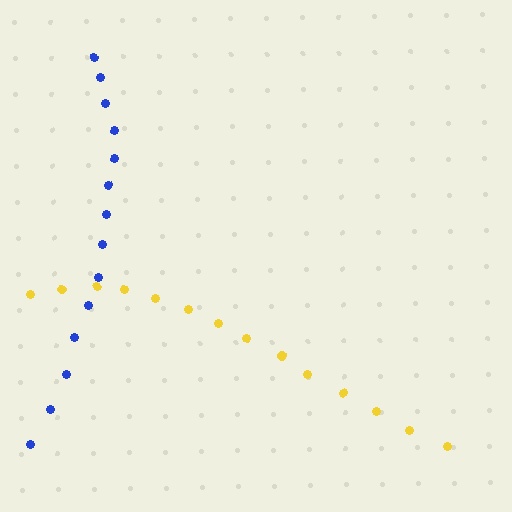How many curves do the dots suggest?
There are 2 distinct paths.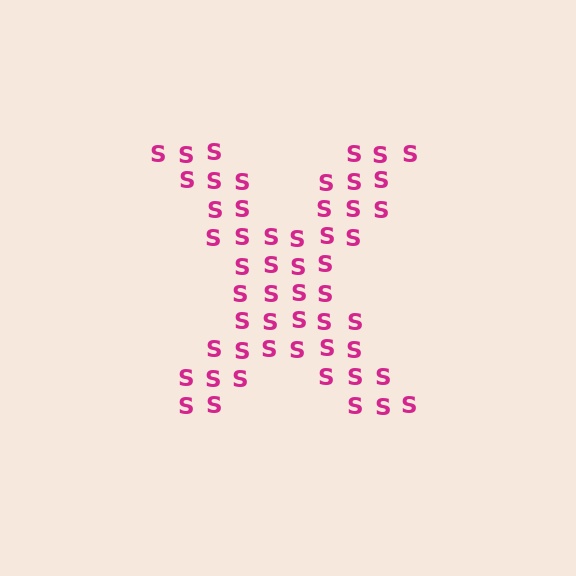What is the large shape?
The large shape is the letter X.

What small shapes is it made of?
It is made of small letter S's.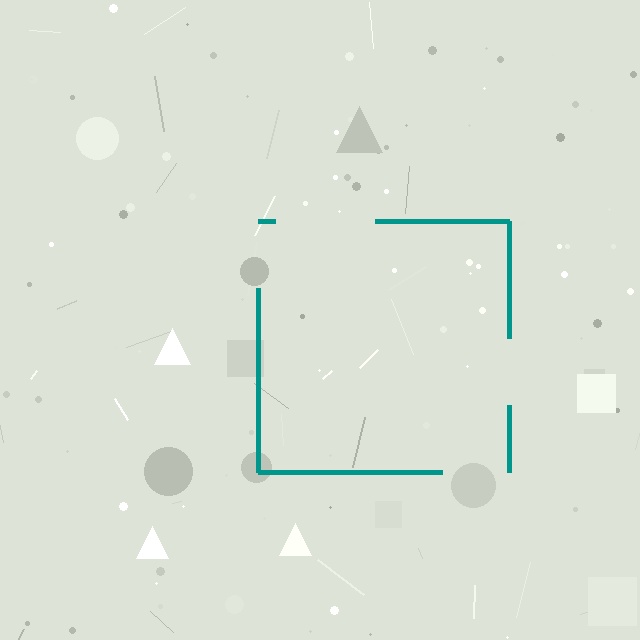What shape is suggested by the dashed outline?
The dashed outline suggests a square.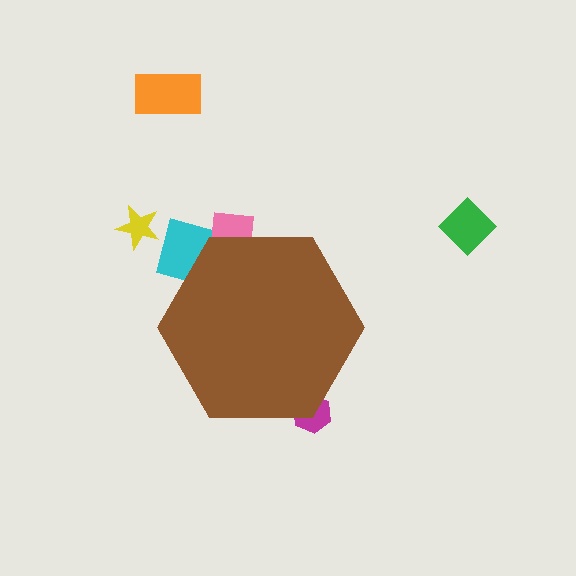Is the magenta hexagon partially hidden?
Yes, the magenta hexagon is partially hidden behind the brown hexagon.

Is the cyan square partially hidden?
Yes, the cyan square is partially hidden behind the brown hexagon.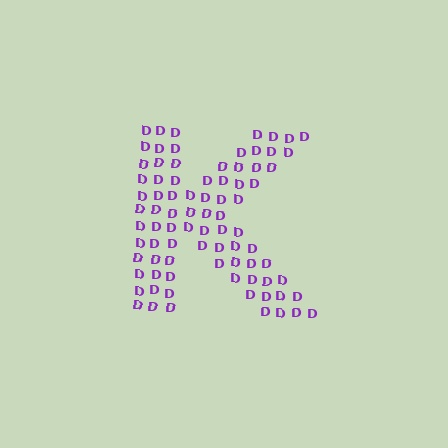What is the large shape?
The large shape is the letter K.